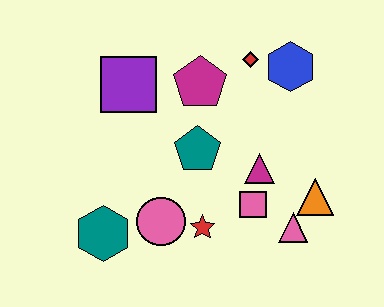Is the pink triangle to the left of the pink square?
No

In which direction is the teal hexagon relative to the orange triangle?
The teal hexagon is to the left of the orange triangle.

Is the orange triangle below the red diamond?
Yes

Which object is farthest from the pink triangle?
The purple square is farthest from the pink triangle.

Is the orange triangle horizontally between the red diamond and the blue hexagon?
No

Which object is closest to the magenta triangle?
The pink square is closest to the magenta triangle.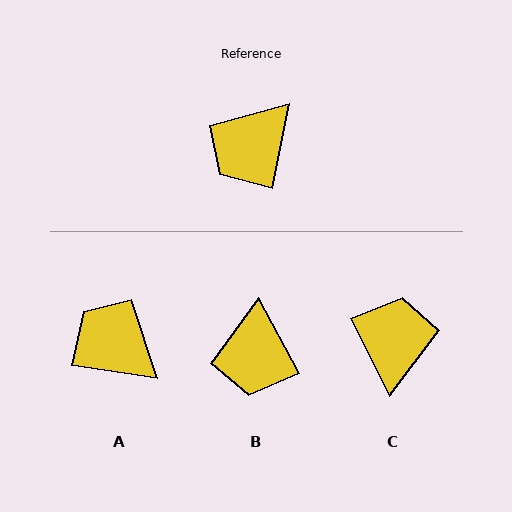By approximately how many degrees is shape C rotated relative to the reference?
Approximately 143 degrees clockwise.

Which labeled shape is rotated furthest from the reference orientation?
C, about 143 degrees away.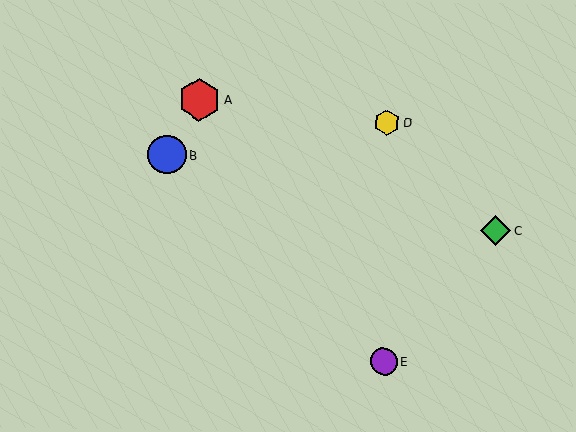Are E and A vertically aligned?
No, E is at x≈384 and A is at x≈199.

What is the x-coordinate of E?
Object E is at x≈384.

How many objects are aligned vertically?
2 objects (D, E) are aligned vertically.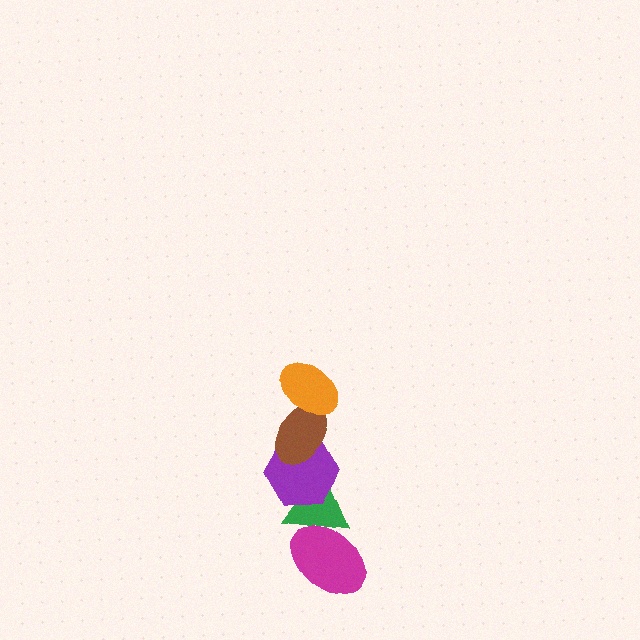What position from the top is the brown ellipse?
The brown ellipse is 2nd from the top.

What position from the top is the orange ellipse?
The orange ellipse is 1st from the top.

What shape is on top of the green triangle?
The purple hexagon is on top of the green triangle.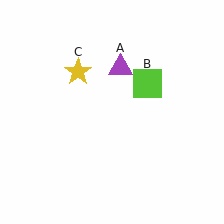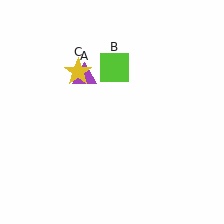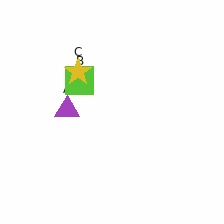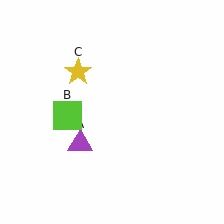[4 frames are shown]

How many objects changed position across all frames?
2 objects changed position: purple triangle (object A), lime square (object B).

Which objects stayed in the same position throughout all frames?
Yellow star (object C) remained stationary.